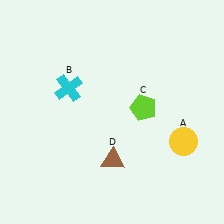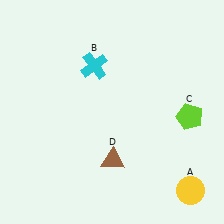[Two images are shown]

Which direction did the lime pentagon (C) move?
The lime pentagon (C) moved right.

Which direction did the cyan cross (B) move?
The cyan cross (B) moved right.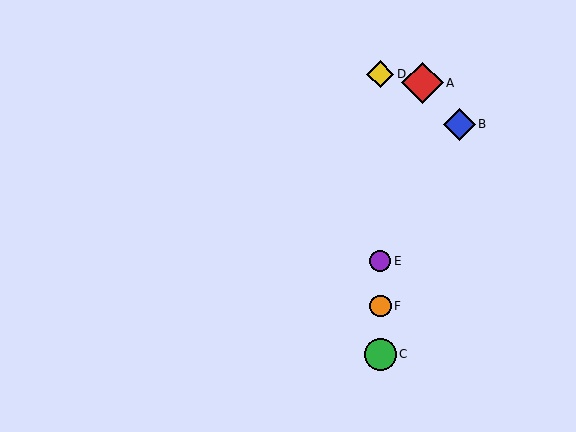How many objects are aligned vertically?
4 objects (C, D, E, F) are aligned vertically.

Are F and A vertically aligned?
No, F is at x≈380 and A is at x≈422.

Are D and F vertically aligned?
Yes, both are at x≈380.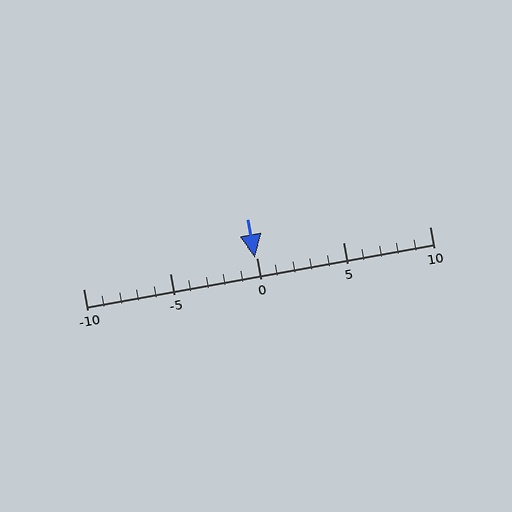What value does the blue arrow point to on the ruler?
The blue arrow points to approximately 0.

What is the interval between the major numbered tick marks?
The major tick marks are spaced 5 units apart.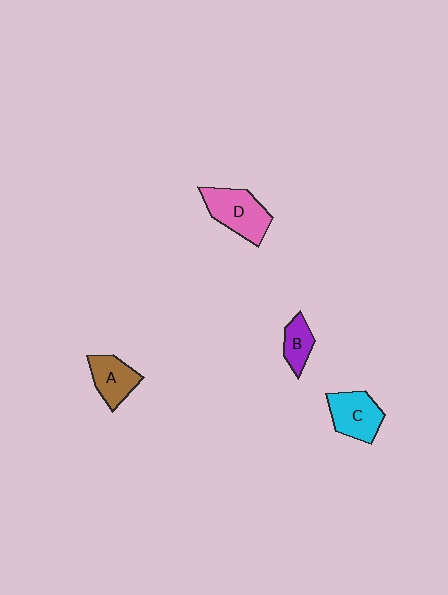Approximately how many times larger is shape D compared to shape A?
Approximately 1.4 times.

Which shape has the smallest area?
Shape B (purple).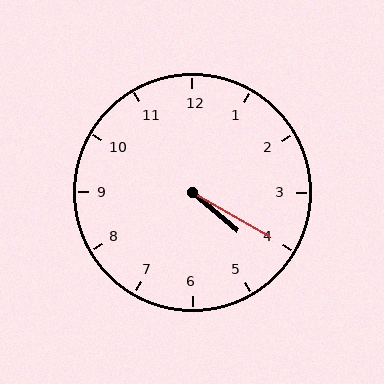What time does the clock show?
4:20.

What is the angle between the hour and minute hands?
Approximately 10 degrees.